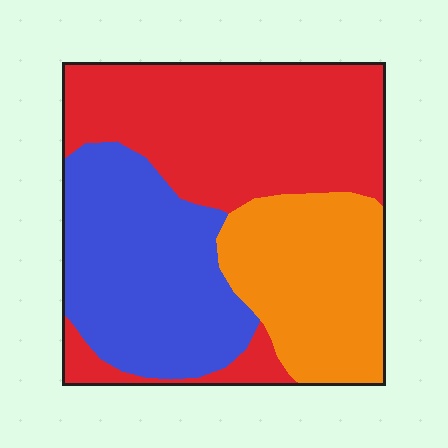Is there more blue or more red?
Red.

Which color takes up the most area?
Red, at roughly 45%.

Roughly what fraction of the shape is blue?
Blue takes up about one third (1/3) of the shape.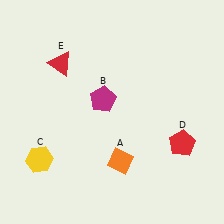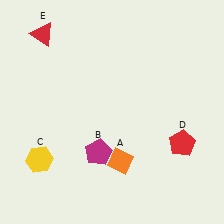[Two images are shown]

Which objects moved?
The objects that moved are: the magenta pentagon (B), the red triangle (E).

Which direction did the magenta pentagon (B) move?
The magenta pentagon (B) moved down.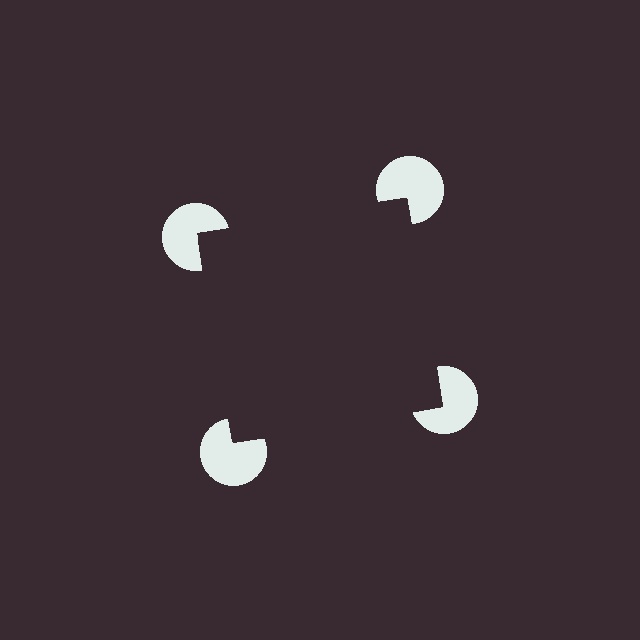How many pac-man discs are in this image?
There are 4 — one at each vertex of the illusory square.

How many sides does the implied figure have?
4 sides.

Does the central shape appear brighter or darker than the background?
It typically appears slightly darker than the background, even though no actual brightness change is drawn.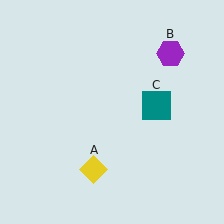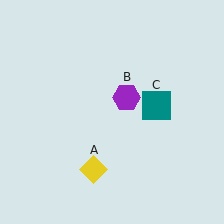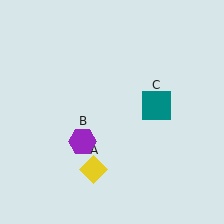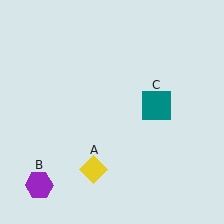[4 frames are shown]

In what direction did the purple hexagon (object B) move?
The purple hexagon (object B) moved down and to the left.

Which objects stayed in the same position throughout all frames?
Yellow diamond (object A) and teal square (object C) remained stationary.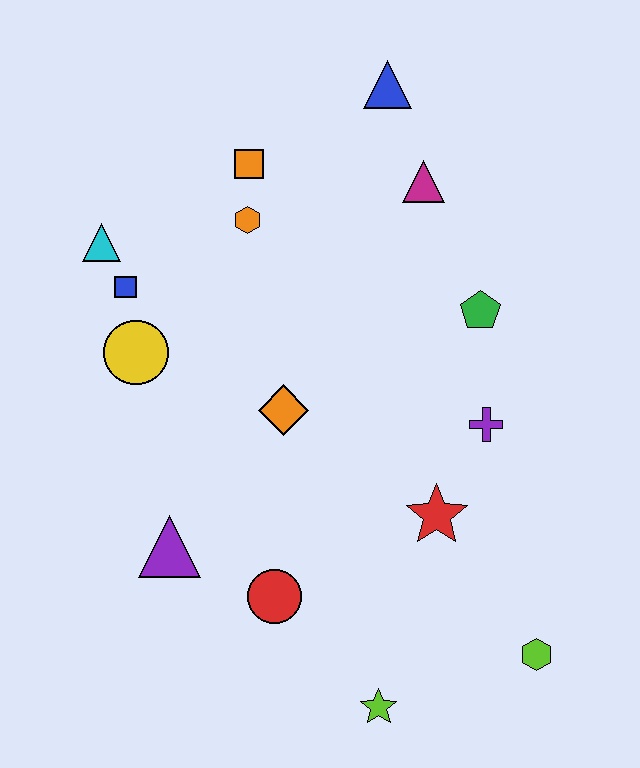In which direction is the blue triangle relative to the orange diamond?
The blue triangle is above the orange diamond.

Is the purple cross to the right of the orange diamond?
Yes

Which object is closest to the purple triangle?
The red circle is closest to the purple triangle.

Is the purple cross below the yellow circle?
Yes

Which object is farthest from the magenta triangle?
The lime star is farthest from the magenta triangle.